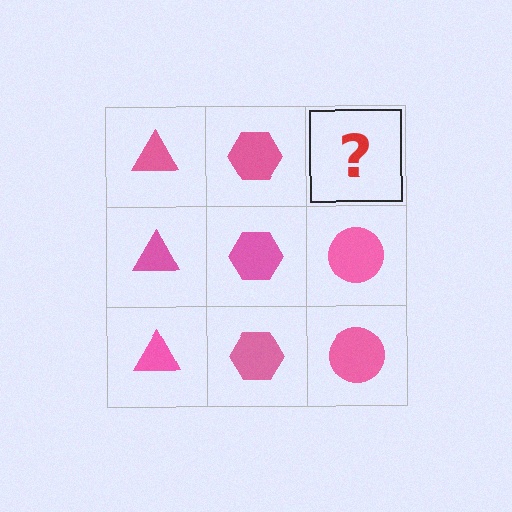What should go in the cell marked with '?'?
The missing cell should contain a pink circle.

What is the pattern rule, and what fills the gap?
The rule is that each column has a consistent shape. The gap should be filled with a pink circle.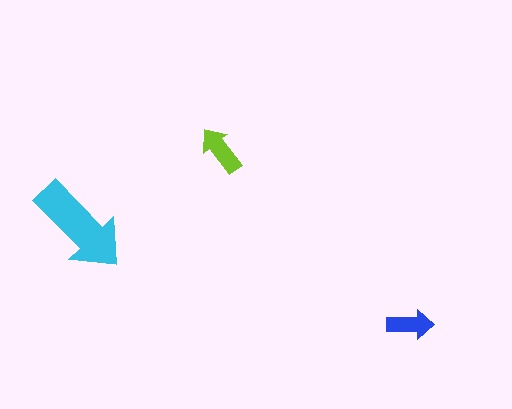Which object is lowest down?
The blue arrow is bottommost.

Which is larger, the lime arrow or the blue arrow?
The lime one.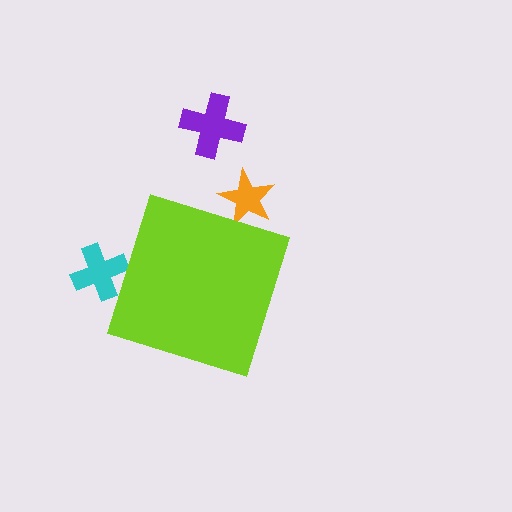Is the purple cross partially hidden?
No, the purple cross is fully visible.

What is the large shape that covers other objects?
A lime diamond.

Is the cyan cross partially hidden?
Yes, the cyan cross is partially hidden behind the lime diamond.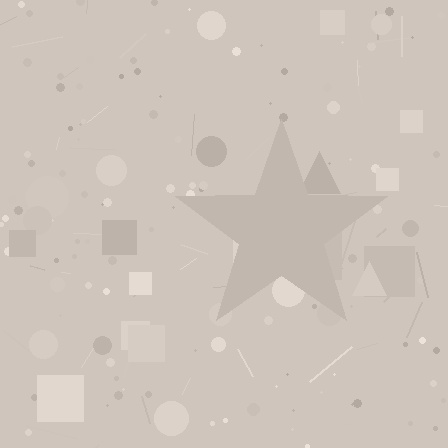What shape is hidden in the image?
A star is hidden in the image.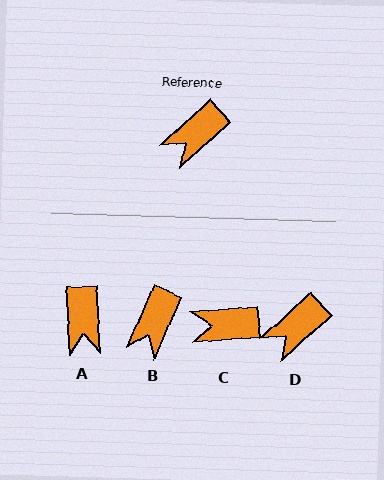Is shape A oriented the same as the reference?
No, it is off by about 51 degrees.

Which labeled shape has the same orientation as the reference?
D.